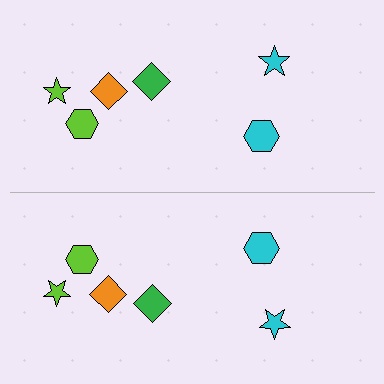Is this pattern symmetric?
Yes, this pattern has bilateral (reflection) symmetry.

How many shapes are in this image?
There are 12 shapes in this image.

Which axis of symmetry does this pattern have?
The pattern has a horizontal axis of symmetry running through the center of the image.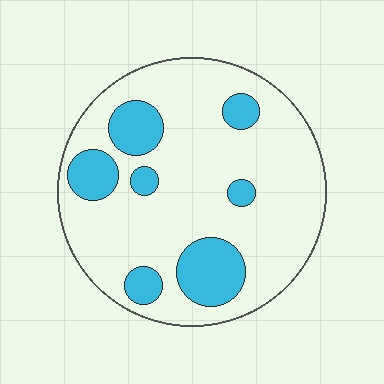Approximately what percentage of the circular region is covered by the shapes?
Approximately 20%.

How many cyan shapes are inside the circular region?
7.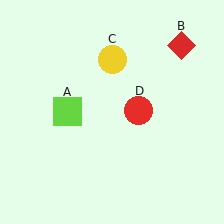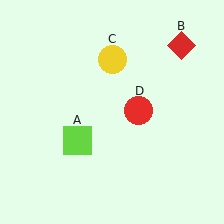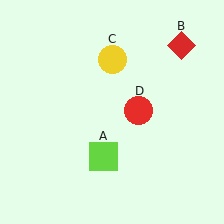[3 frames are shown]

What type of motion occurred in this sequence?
The lime square (object A) rotated counterclockwise around the center of the scene.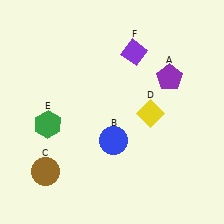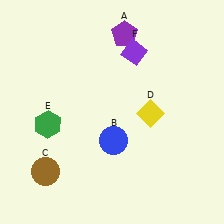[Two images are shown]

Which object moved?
The purple pentagon (A) moved left.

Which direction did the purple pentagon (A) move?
The purple pentagon (A) moved left.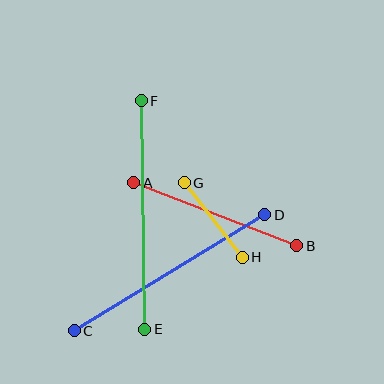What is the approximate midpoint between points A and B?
The midpoint is at approximately (215, 214) pixels.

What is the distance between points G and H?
The distance is approximately 94 pixels.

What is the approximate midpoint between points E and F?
The midpoint is at approximately (143, 215) pixels.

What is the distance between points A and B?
The distance is approximately 175 pixels.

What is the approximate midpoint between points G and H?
The midpoint is at approximately (213, 220) pixels.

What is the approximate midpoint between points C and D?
The midpoint is at approximately (170, 273) pixels.